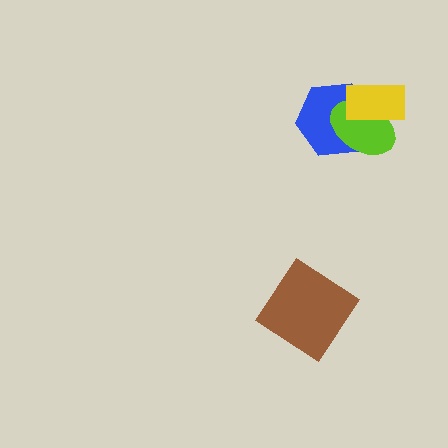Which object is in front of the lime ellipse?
The yellow rectangle is in front of the lime ellipse.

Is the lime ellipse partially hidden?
Yes, it is partially covered by another shape.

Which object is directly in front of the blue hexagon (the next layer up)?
The lime ellipse is directly in front of the blue hexagon.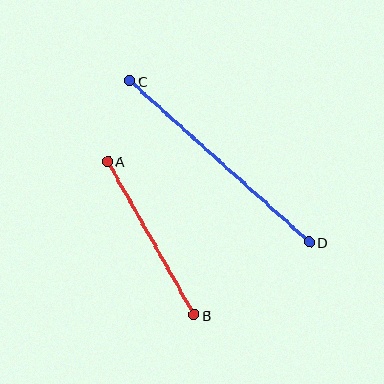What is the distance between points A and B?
The distance is approximately 176 pixels.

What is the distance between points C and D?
The distance is approximately 241 pixels.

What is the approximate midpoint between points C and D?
The midpoint is at approximately (219, 162) pixels.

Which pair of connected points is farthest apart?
Points C and D are farthest apart.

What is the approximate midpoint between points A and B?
The midpoint is at approximately (151, 238) pixels.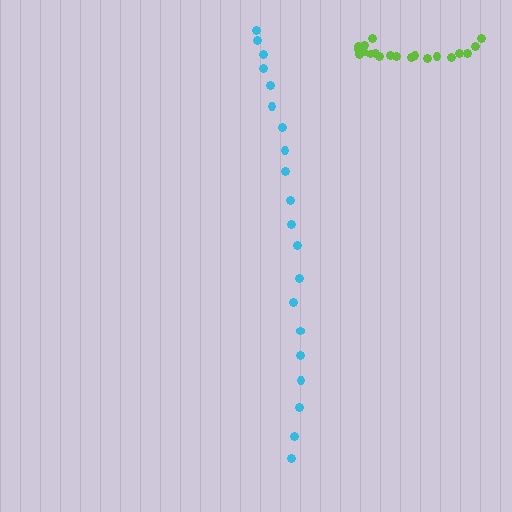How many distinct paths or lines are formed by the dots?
There are 2 distinct paths.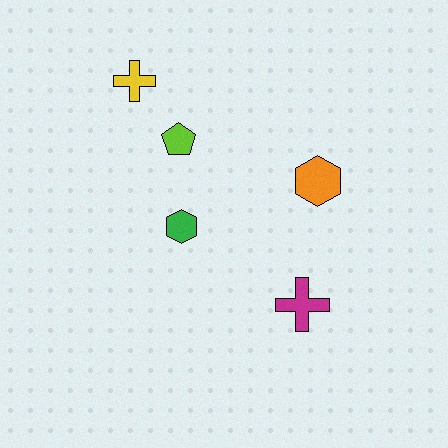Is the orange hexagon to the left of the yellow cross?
No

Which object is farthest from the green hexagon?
The yellow cross is farthest from the green hexagon.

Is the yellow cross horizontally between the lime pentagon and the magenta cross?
No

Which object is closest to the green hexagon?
The lime pentagon is closest to the green hexagon.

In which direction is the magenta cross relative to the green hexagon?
The magenta cross is to the right of the green hexagon.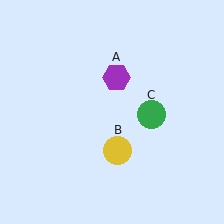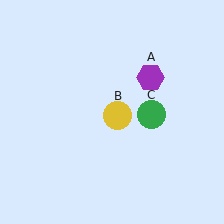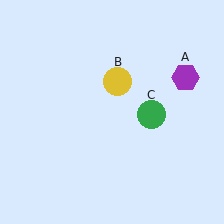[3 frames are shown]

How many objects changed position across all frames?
2 objects changed position: purple hexagon (object A), yellow circle (object B).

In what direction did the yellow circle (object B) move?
The yellow circle (object B) moved up.